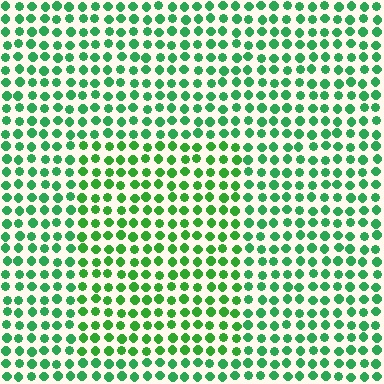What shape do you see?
I see a rectangle.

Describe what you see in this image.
The image is filled with small green elements in a uniform arrangement. A rectangle-shaped region is visible where the elements are tinted to a slightly different hue, forming a subtle color boundary.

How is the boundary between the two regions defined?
The boundary is defined purely by a slight shift in hue (about 20 degrees). Spacing, size, and orientation are identical on both sides.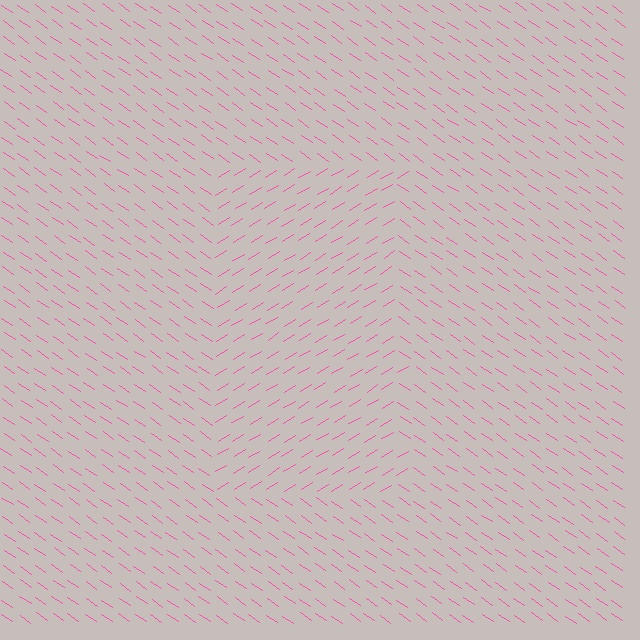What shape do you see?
I see a rectangle.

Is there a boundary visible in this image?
Yes, there is a texture boundary formed by a change in line orientation.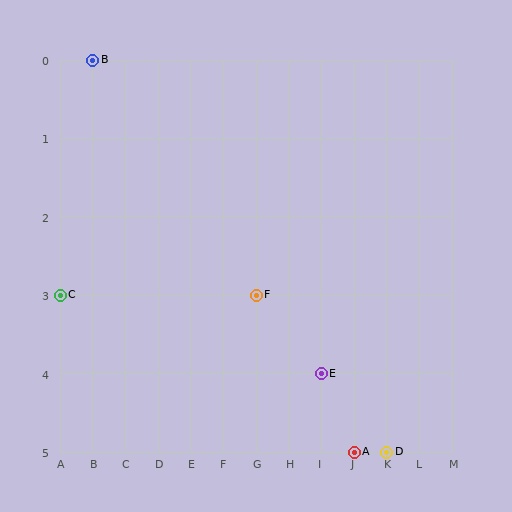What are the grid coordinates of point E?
Point E is at grid coordinates (I, 4).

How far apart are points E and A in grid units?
Points E and A are 1 column and 1 row apart (about 1.4 grid units diagonally).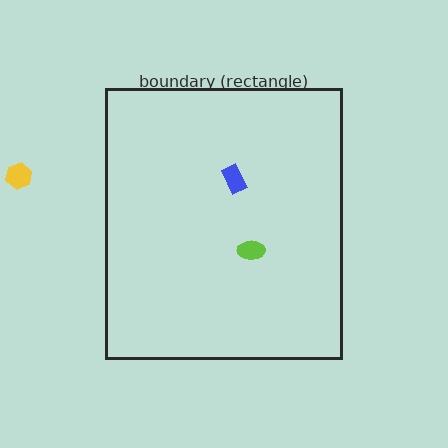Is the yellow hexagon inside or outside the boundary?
Outside.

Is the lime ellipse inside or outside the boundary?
Inside.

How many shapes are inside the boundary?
2 inside, 1 outside.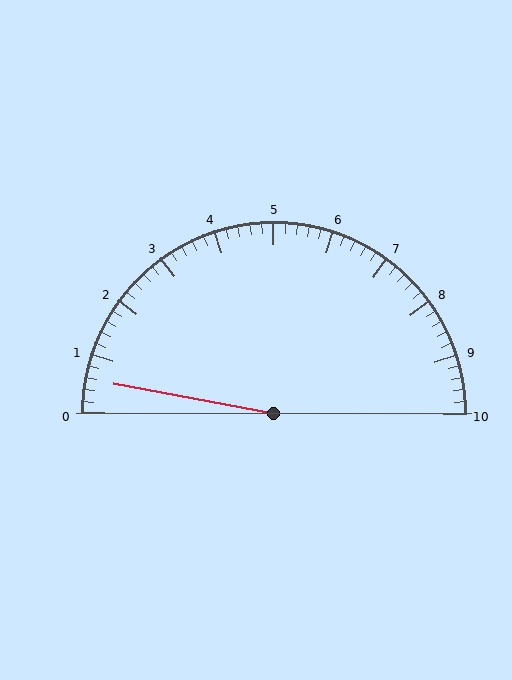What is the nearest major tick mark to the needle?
The nearest major tick mark is 1.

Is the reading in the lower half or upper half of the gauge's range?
The reading is in the lower half of the range (0 to 10).